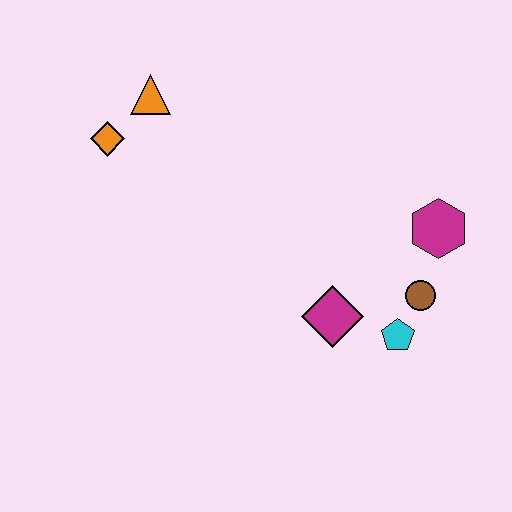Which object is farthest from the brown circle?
The orange diamond is farthest from the brown circle.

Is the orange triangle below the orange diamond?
No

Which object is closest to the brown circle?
The cyan pentagon is closest to the brown circle.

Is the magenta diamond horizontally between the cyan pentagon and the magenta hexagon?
No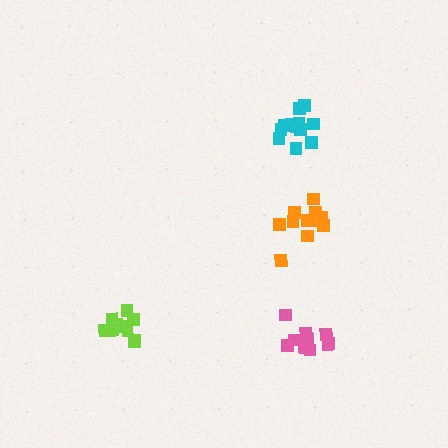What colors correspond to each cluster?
The clusters are colored: lime, cyan, orange, pink.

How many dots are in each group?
Group 1: 11 dots, Group 2: 13 dots, Group 3: 11 dots, Group 4: 11 dots (46 total).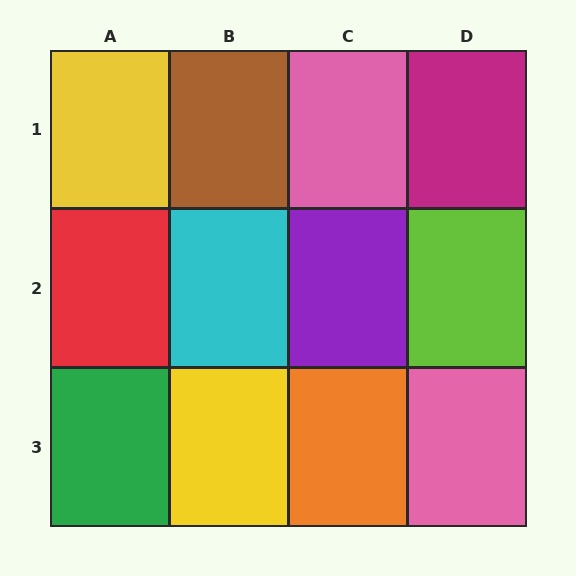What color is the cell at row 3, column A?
Green.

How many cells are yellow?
2 cells are yellow.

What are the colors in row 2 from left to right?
Red, cyan, purple, lime.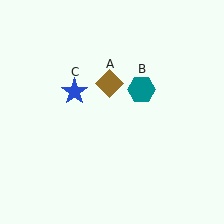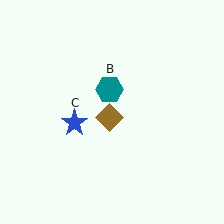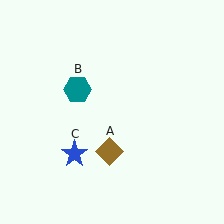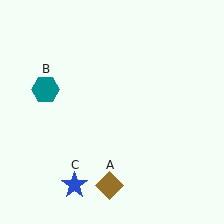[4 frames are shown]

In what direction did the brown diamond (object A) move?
The brown diamond (object A) moved down.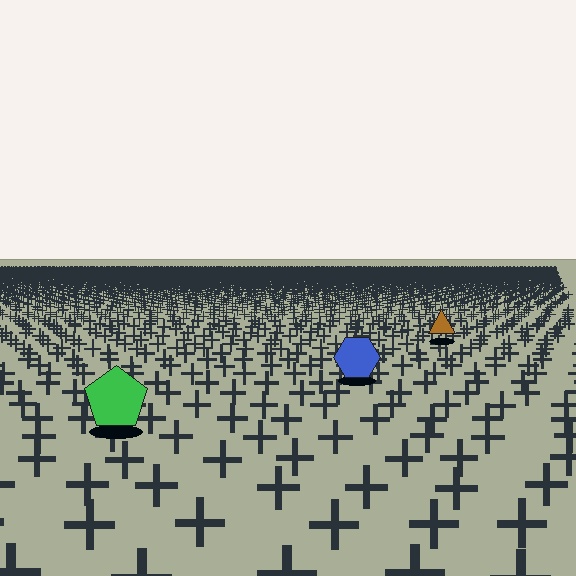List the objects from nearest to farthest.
From nearest to farthest: the green pentagon, the blue hexagon, the brown triangle.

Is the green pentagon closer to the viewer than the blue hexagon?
Yes. The green pentagon is closer — you can tell from the texture gradient: the ground texture is coarser near it.